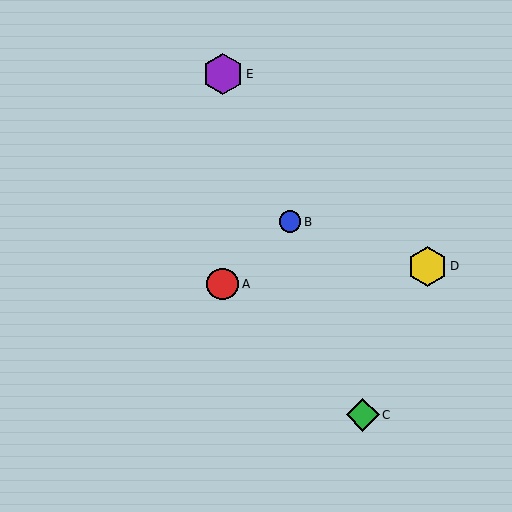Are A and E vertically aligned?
Yes, both are at x≈223.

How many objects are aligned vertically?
2 objects (A, E) are aligned vertically.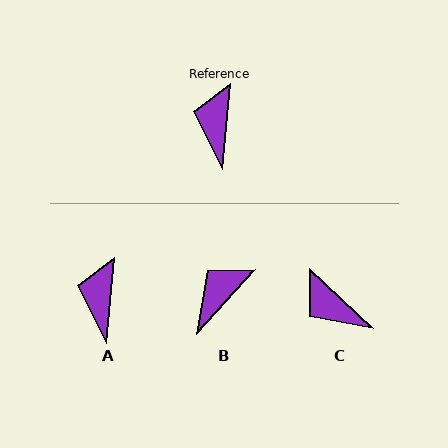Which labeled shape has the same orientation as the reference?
A.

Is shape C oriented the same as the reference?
No, it is off by about 52 degrees.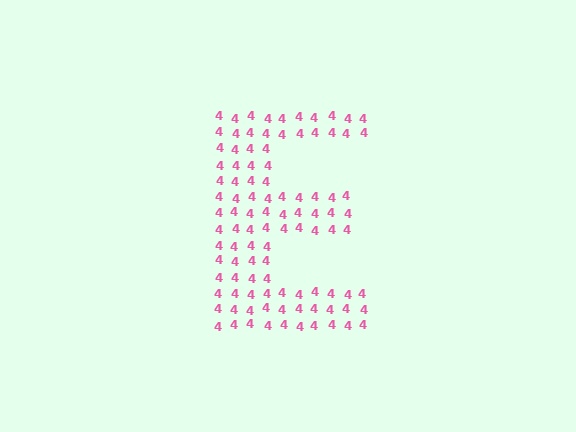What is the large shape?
The large shape is the letter E.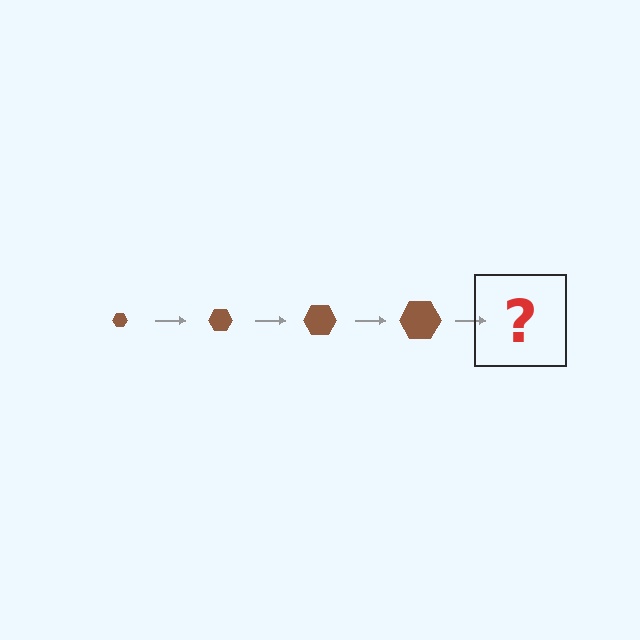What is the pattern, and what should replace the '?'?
The pattern is that the hexagon gets progressively larger each step. The '?' should be a brown hexagon, larger than the previous one.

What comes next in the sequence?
The next element should be a brown hexagon, larger than the previous one.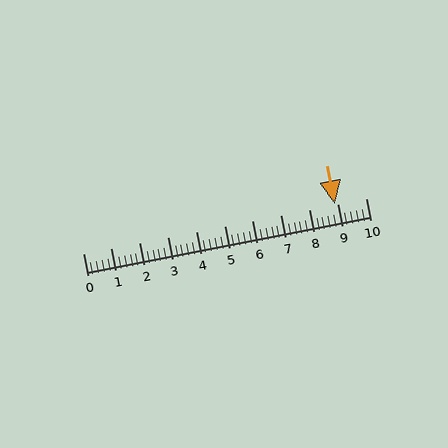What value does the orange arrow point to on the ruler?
The orange arrow points to approximately 8.9.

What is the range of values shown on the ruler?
The ruler shows values from 0 to 10.